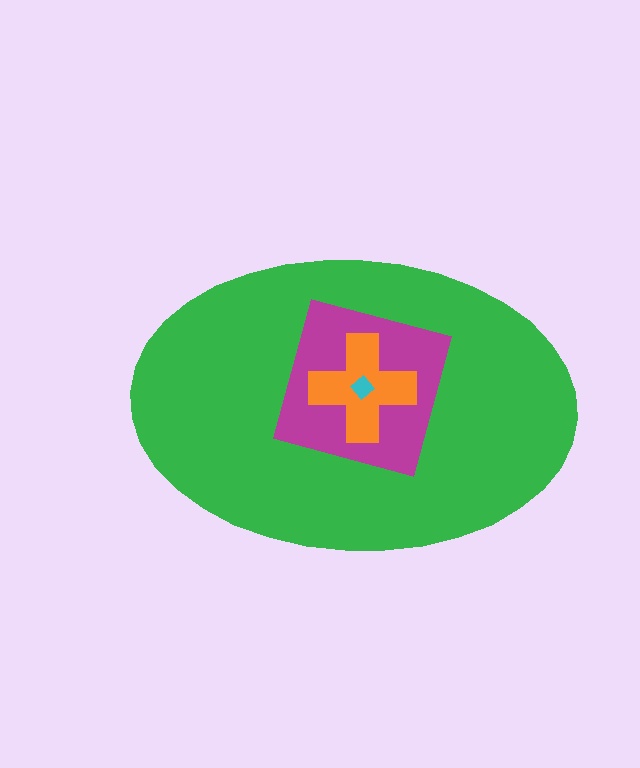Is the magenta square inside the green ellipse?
Yes.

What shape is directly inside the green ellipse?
The magenta square.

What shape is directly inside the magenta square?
The orange cross.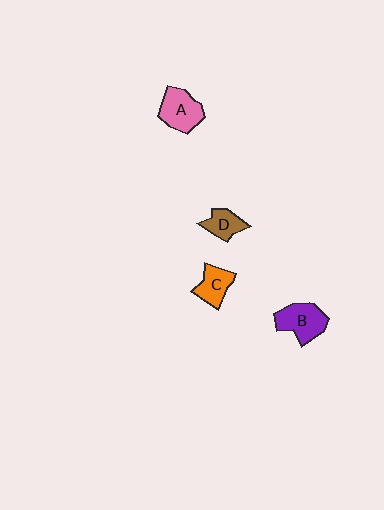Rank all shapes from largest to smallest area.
From largest to smallest: B (purple), A (pink), C (orange), D (brown).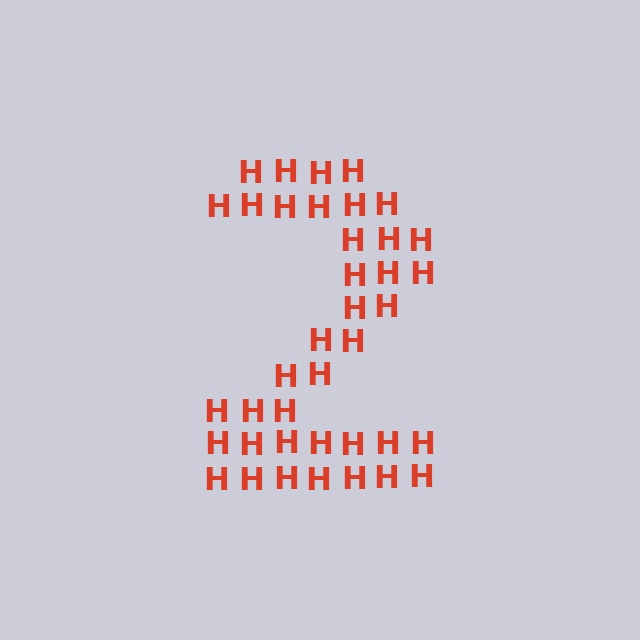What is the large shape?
The large shape is the digit 2.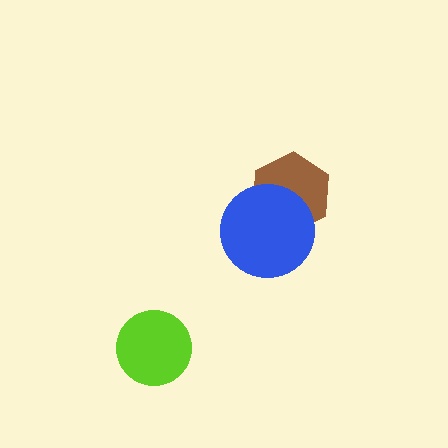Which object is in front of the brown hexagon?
The blue circle is in front of the brown hexagon.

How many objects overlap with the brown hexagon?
1 object overlaps with the brown hexagon.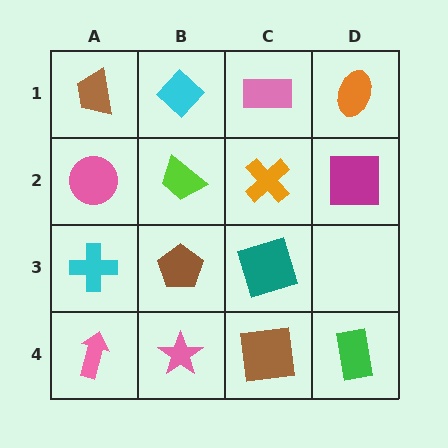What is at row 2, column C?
An orange cross.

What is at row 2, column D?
A magenta square.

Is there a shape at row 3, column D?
No, that cell is empty.